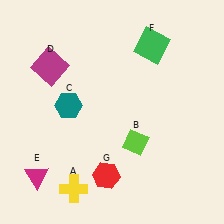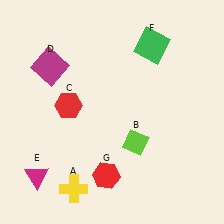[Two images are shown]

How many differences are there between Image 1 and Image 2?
There is 1 difference between the two images.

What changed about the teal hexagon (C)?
In Image 1, C is teal. In Image 2, it changed to red.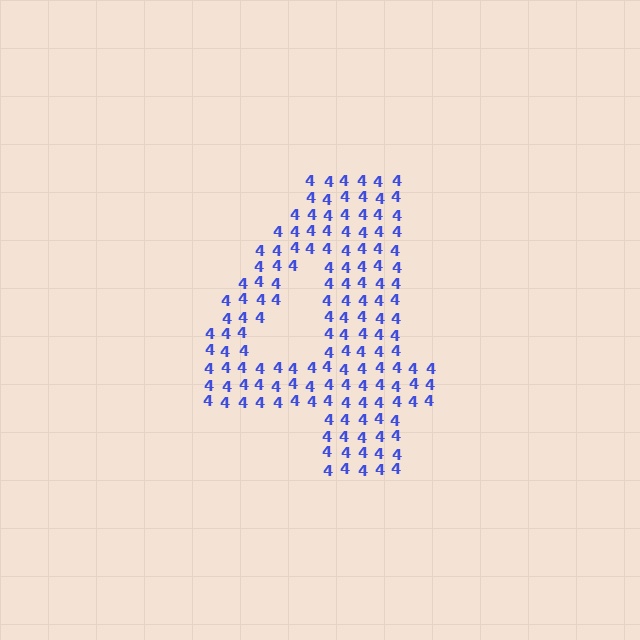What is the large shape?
The large shape is the digit 4.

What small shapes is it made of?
It is made of small digit 4's.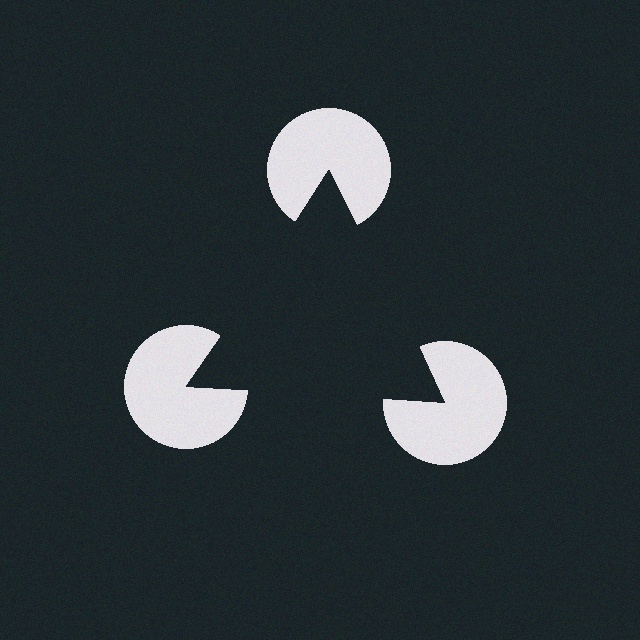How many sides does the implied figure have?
3 sides.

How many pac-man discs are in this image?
There are 3 — one at each vertex of the illusory triangle.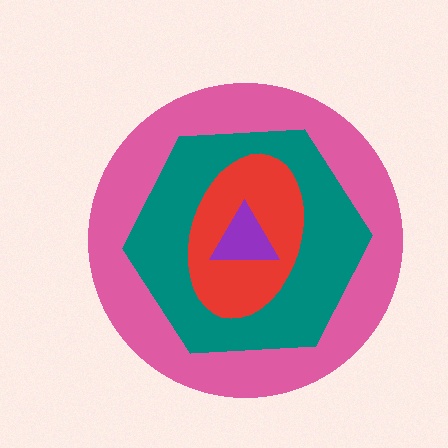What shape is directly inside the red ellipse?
The purple triangle.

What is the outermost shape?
The pink circle.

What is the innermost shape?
The purple triangle.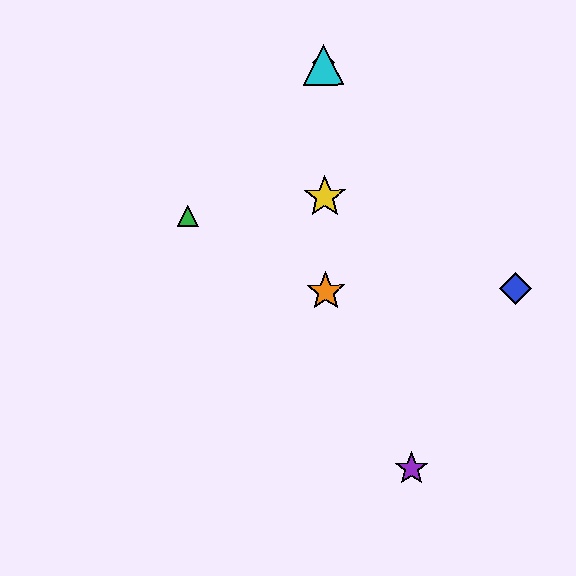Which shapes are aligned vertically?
The red diamond, the yellow star, the orange star, the cyan triangle are aligned vertically.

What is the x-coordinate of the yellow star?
The yellow star is at x≈325.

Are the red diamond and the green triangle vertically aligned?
No, the red diamond is at x≈324 and the green triangle is at x≈188.